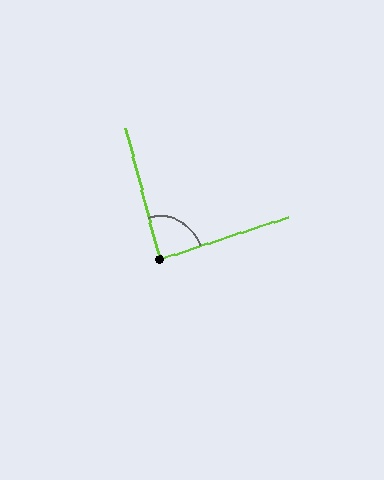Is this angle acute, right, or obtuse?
It is approximately a right angle.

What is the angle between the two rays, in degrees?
Approximately 86 degrees.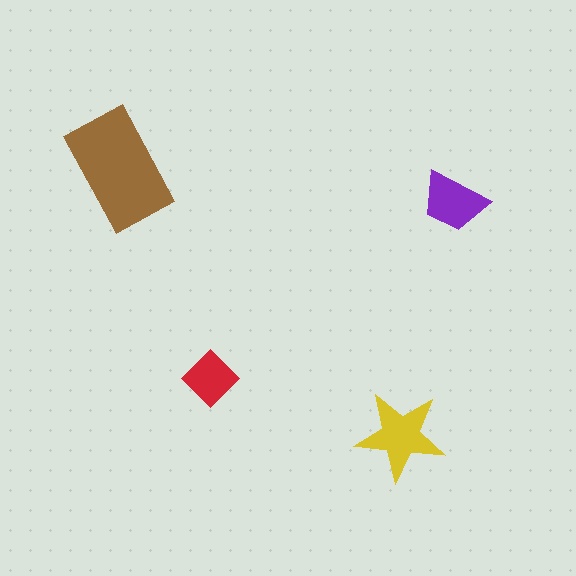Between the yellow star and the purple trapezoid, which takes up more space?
The yellow star.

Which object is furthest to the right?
The purple trapezoid is rightmost.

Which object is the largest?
The brown rectangle.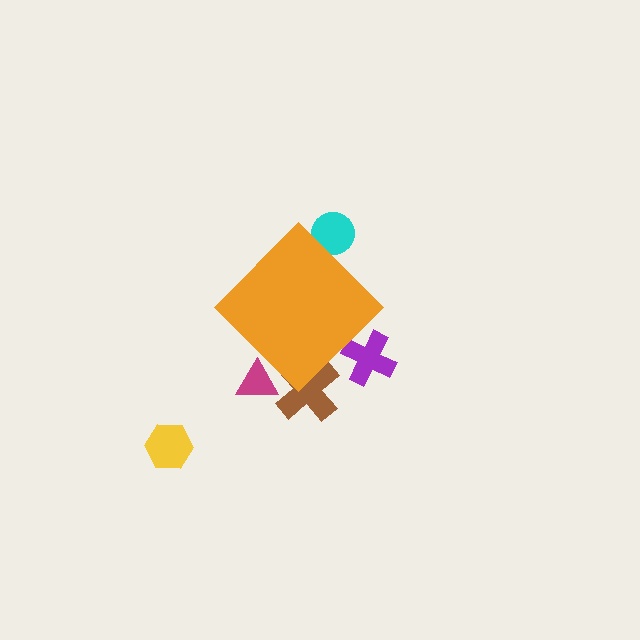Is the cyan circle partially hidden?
Yes, the cyan circle is partially hidden behind the orange diamond.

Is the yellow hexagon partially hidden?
No, the yellow hexagon is fully visible.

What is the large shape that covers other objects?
An orange diamond.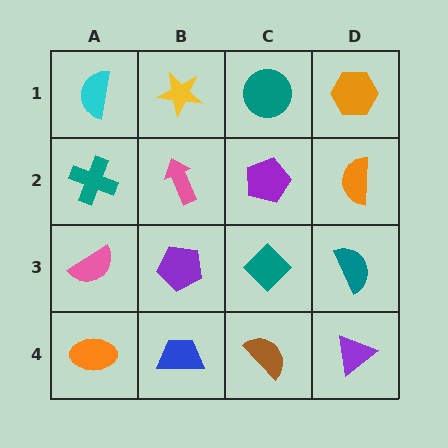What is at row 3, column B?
A purple pentagon.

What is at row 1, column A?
A cyan semicircle.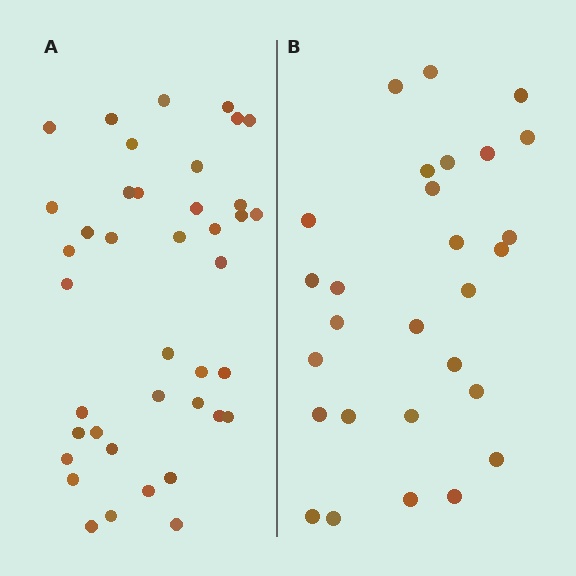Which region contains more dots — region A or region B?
Region A (the left region) has more dots.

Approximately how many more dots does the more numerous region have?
Region A has roughly 12 or so more dots than region B.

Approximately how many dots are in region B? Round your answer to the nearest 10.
About 30 dots. (The exact count is 28, which rounds to 30.)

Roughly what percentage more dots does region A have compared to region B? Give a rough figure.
About 45% more.